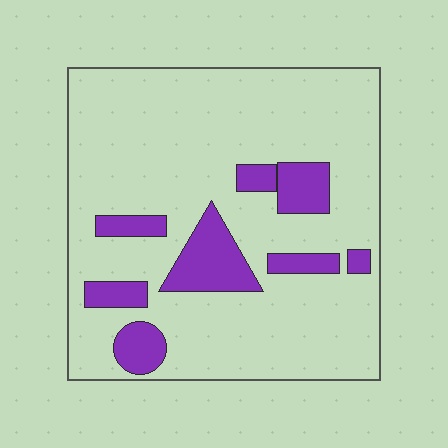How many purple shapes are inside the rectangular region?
8.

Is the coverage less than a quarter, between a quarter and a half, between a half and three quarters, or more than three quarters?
Less than a quarter.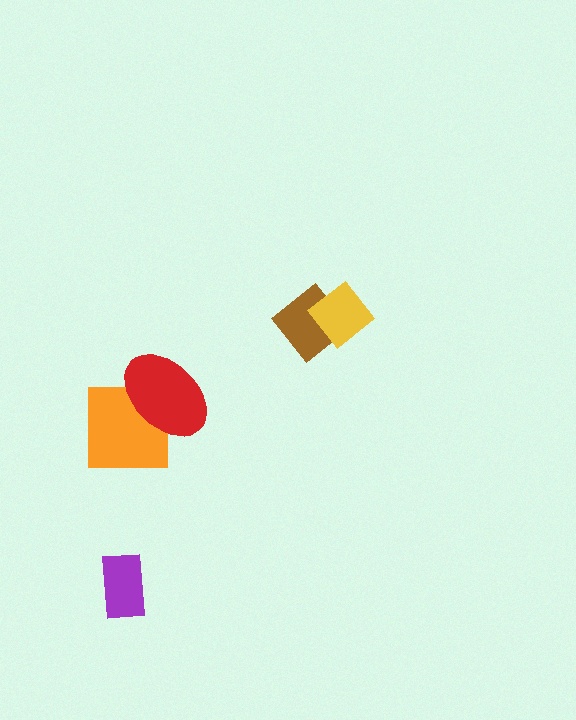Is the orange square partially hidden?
Yes, it is partially covered by another shape.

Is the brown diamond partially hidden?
Yes, it is partially covered by another shape.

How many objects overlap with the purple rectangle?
0 objects overlap with the purple rectangle.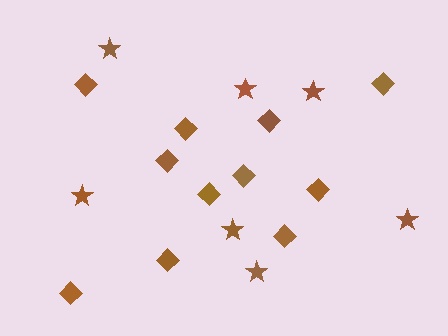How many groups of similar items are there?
There are 2 groups: one group of stars (7) and one group of diamonds (11).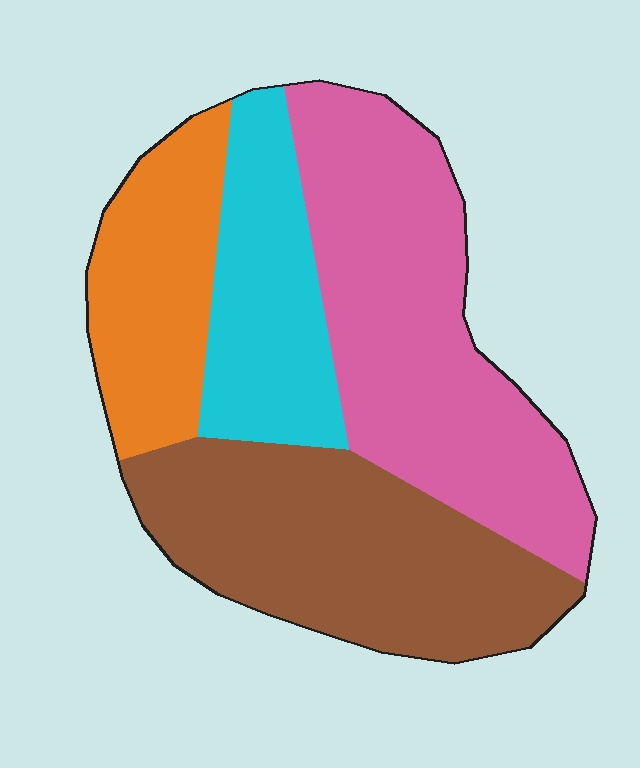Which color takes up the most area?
Pink, at roughly 35%.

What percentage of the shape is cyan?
Cyan takes up between a sixth and a third of the shape.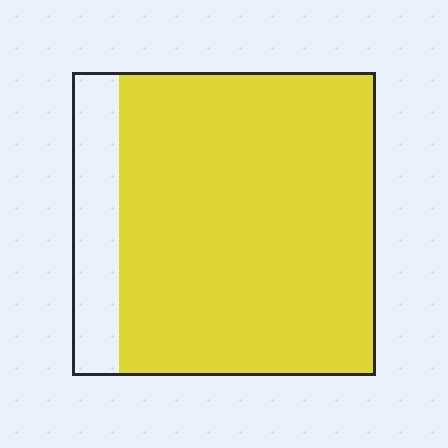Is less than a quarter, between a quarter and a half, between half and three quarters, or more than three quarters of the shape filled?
More than three quarters.